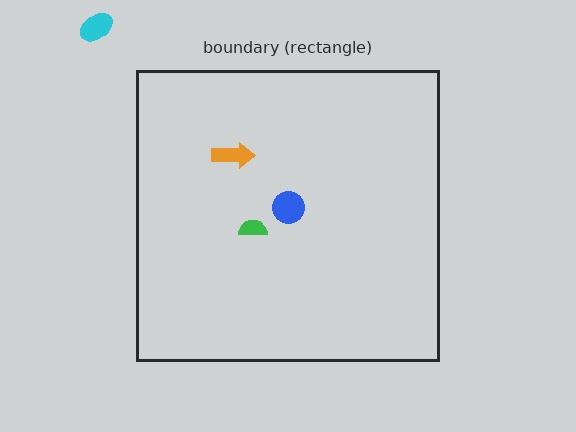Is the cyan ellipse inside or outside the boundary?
Outside.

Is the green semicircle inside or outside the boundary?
Inside.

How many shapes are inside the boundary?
3 inside, 1 outside.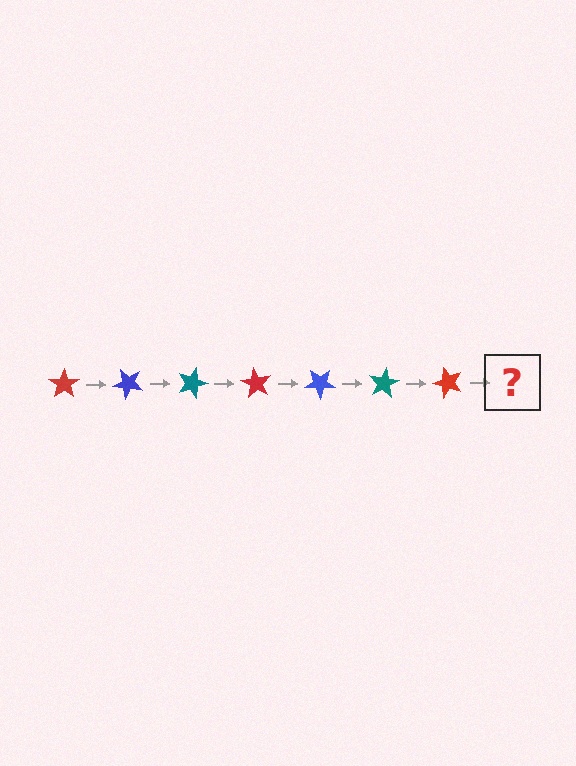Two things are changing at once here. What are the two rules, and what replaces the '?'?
The two rules are that it rotates 45 degrees each step and the color cycles through red, blue, and teal. The '?' should be a blue star, rotated 315 degrees from the start.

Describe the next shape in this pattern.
It should be a blue star, rotated 315 degrees from the start.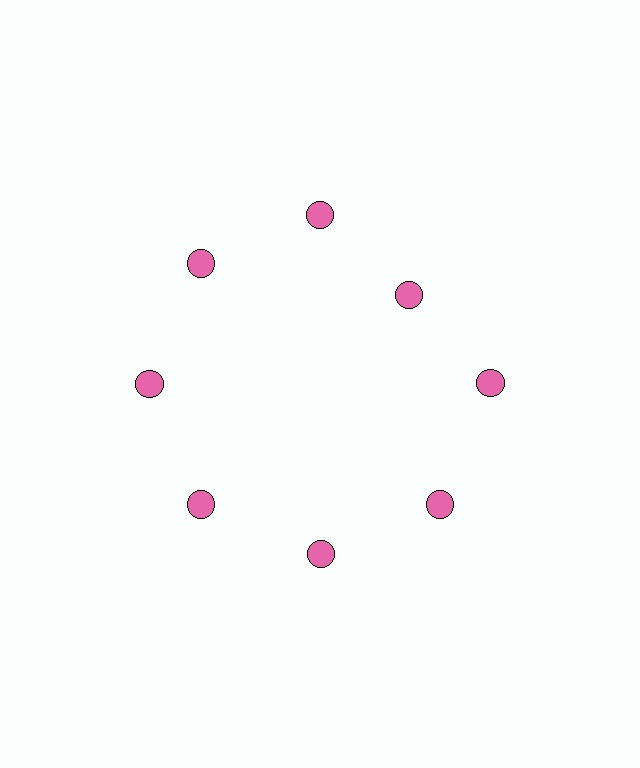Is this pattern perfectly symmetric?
No. The 8 pink circles are arranged in a ring, but one element near the 2 o'clock position is pulled inward toward the center, breaking the 8-fold rotational symmetry.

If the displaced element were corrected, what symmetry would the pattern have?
It would have 8-fold rotational symmetry — the pattern would map onto itself every 45 degrees.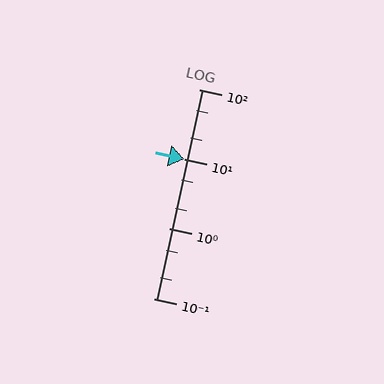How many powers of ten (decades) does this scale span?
The scale spans 3 decades, from 0.1 to 100.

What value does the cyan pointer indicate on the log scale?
The pointer indicates approximately 10.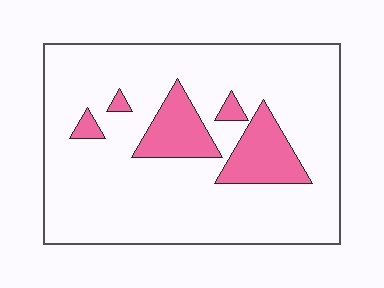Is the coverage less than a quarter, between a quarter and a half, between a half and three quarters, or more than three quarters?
Less than a quarter.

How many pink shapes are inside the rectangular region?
5.